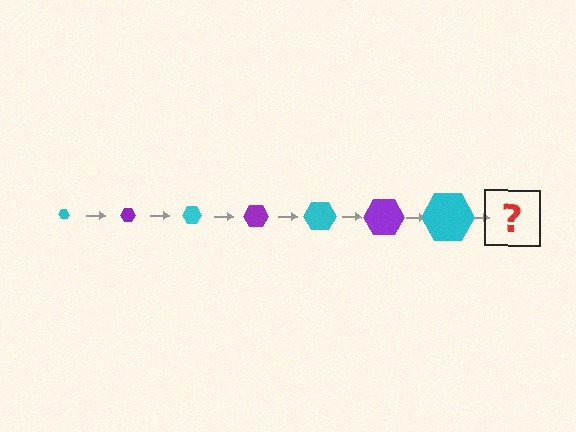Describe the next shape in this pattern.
It should be a purple hexagon, larger than the previous one.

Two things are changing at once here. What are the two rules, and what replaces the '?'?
The two rules are that the hexagon grows larger each step and the color cycles through cyan and purple. The '?' should be a purple hexagon, larger than the previous one.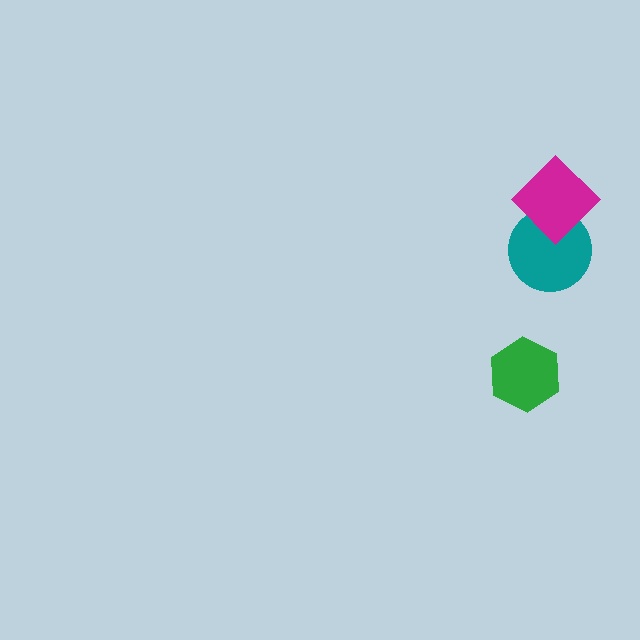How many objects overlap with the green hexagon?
0 objects overlap with the green hexagon.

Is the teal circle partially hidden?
Yes, it is partially covered by another shape.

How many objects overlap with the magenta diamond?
1 object overlaps with the magenta diamond.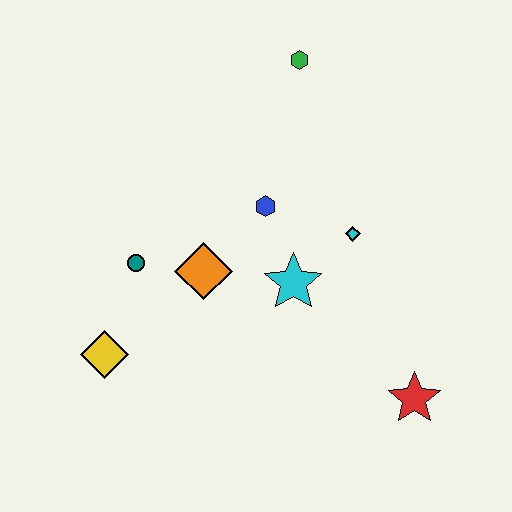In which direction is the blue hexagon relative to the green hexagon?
The blue hexagon is below the green hexagon.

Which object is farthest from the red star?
The green hexagon is farthest from the red star.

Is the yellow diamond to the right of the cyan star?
No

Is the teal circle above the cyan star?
Yes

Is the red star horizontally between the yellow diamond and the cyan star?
No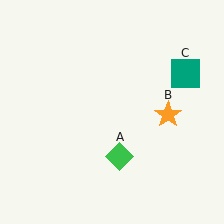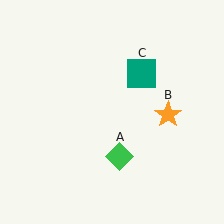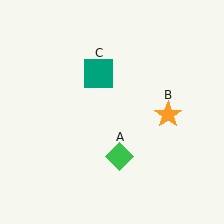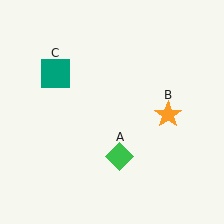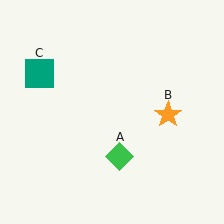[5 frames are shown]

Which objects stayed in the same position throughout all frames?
Green diamond (object A) and orange star (object B) remained stationary.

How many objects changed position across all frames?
1 object changed position: teal square (object C).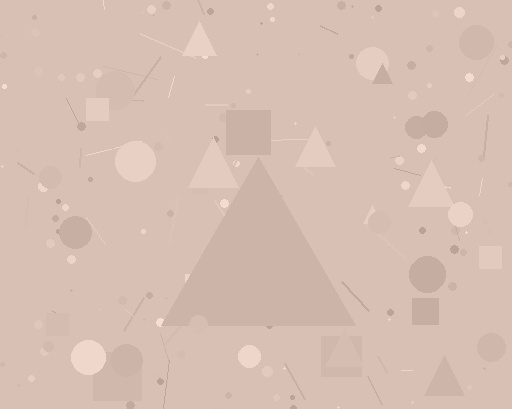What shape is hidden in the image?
A triangle is hidden in the image.